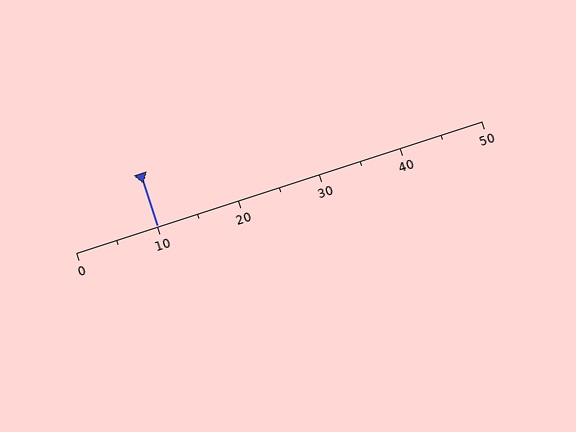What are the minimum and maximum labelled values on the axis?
The axis runs from 0 to 50.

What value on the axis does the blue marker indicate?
The marker indicates approximately 10.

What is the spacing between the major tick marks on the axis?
The major ticks are spaced 10 apart.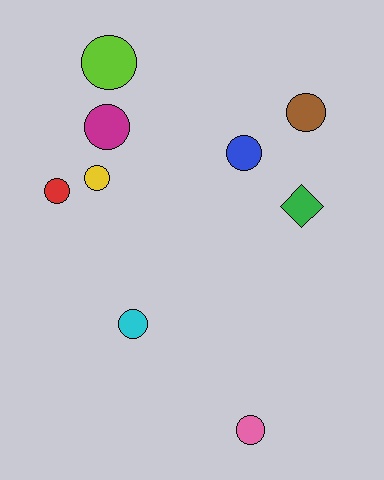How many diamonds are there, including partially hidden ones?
There is 1 diamond.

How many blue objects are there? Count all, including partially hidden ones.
There is 1 blue object.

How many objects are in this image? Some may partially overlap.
There are 9 objects.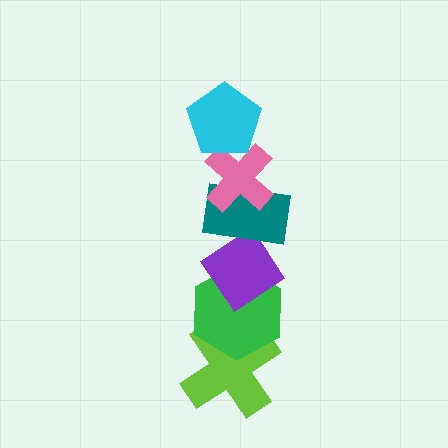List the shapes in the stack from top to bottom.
From top to bottom: the cyan pentagon, the pink cross, the teal rectangle, the purple diamond, the green hexagon, the lime cross.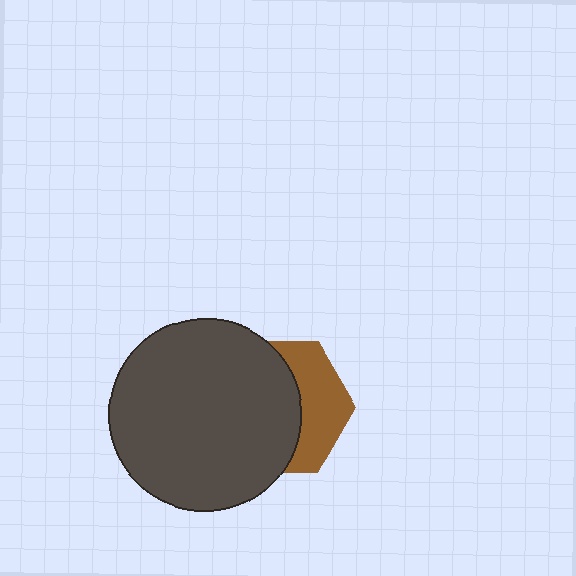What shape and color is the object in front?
The object in front is a dark gray circle.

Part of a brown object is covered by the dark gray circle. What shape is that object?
It is a hexagon.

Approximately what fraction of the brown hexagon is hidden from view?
Roughly 62% of the brown hexagon is hidden behind the dark gray circle.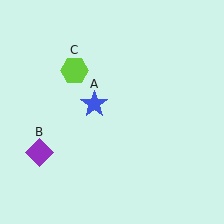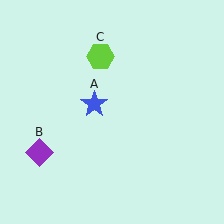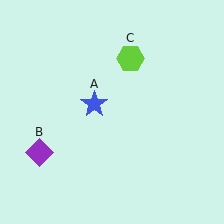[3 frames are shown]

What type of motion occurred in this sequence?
The lime hexagon (object C) rotated clockwise around the center of the scene.